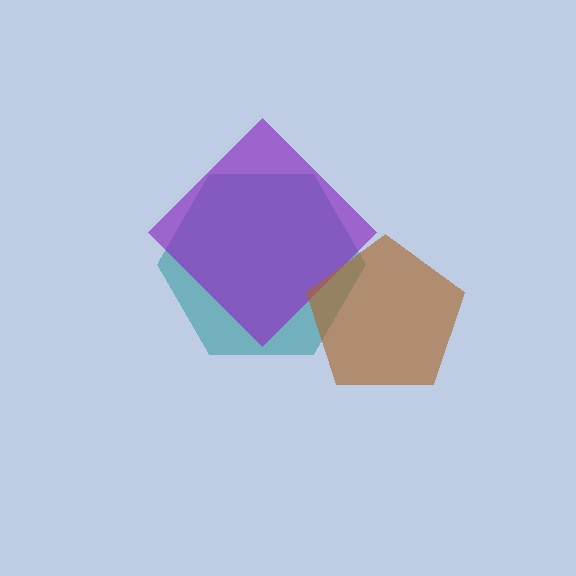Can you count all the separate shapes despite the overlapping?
Yes, there are 3 separate shapes.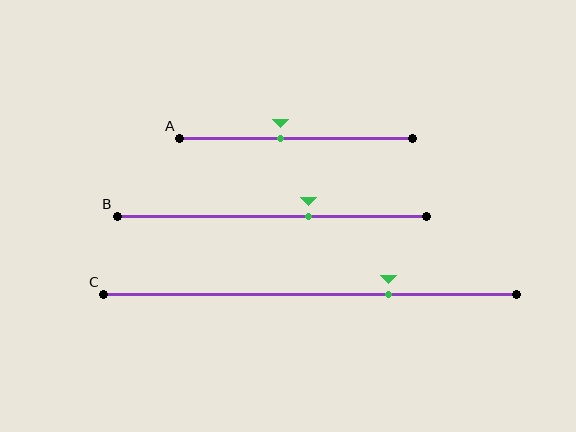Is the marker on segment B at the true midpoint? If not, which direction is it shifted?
No, the marker on segment B is shifted to the right by about 12% of the segment length.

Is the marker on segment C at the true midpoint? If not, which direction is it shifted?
No, the marker on segment C is shifted to the right by about 19% of the segment length.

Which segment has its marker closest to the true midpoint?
Segment A has its marker closest to the true midpoint.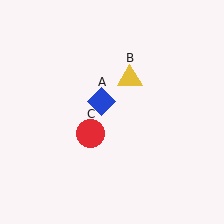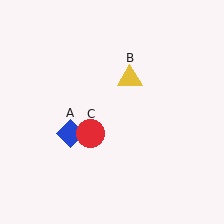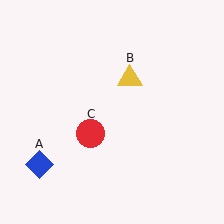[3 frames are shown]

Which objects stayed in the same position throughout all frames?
Yellow triangle (object B) and red circle (object C) remained stationary.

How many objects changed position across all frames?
1 object changed position: blue diamond (object A).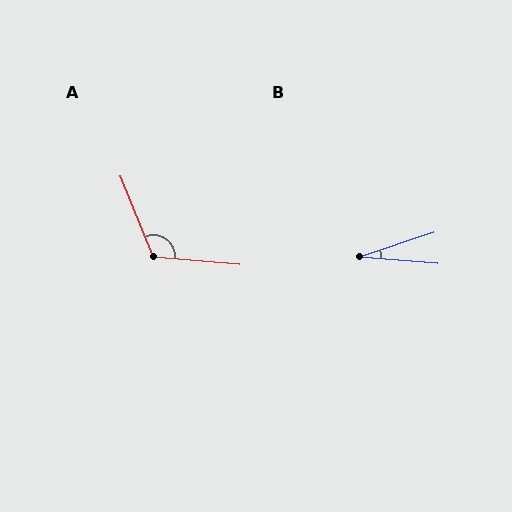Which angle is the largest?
A, at approximately 117 degrees.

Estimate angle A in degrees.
Approximately 117 degrees.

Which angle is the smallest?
B, at approximately 23 degrees.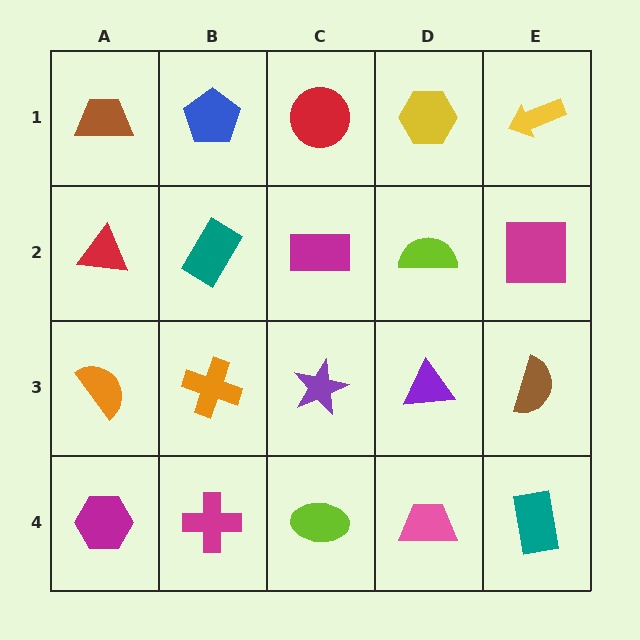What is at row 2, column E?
A magenta square.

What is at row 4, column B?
A magenta cross.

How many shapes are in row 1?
5 shapes.